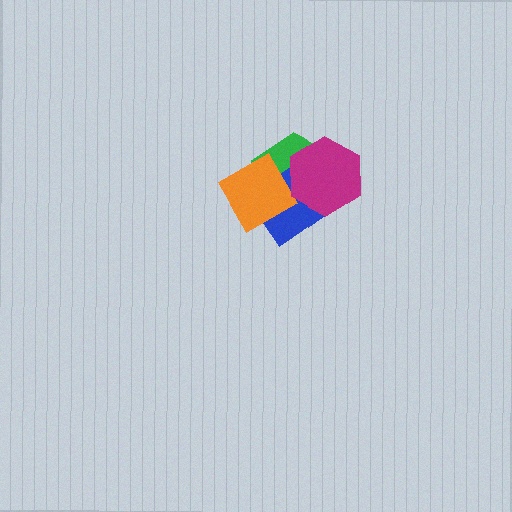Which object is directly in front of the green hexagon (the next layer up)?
The blue diamond is directly in front of the green hexagon.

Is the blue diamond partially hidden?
Yes, it is partially covered by another shape.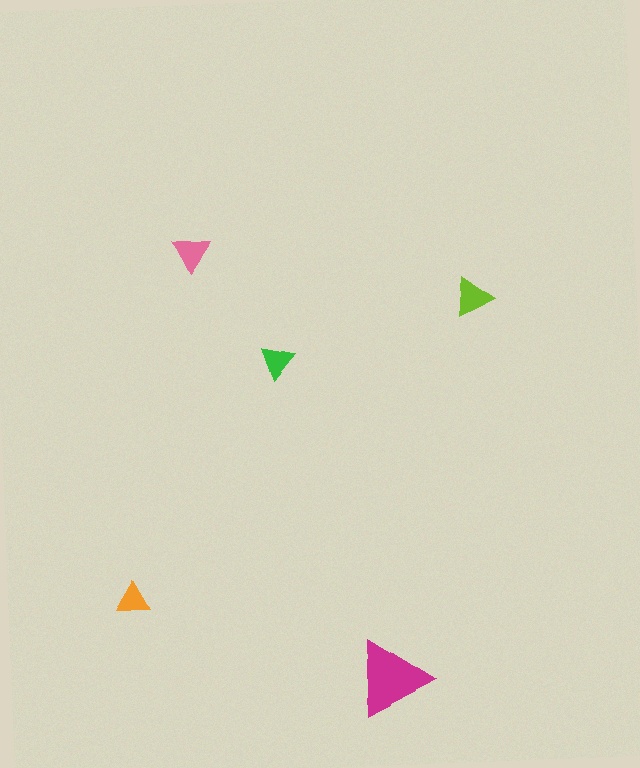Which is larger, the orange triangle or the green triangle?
The green one.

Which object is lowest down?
The magenta triangle is bottommost.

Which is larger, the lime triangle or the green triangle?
The lime one.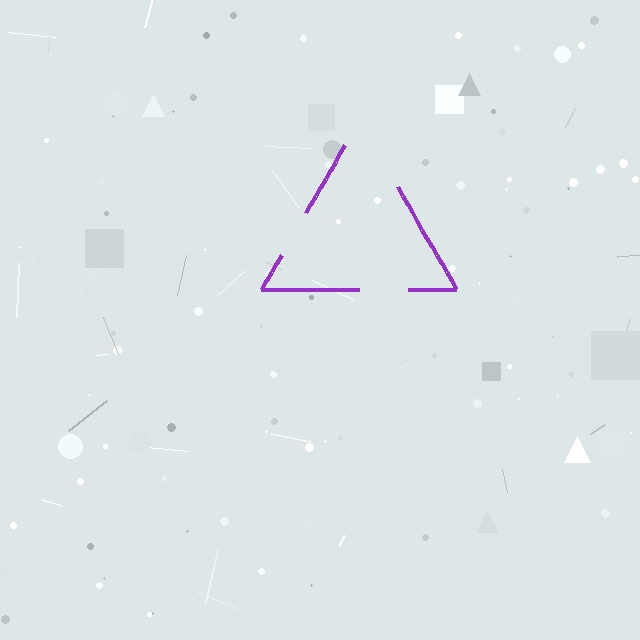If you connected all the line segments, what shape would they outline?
They would outline a triangle.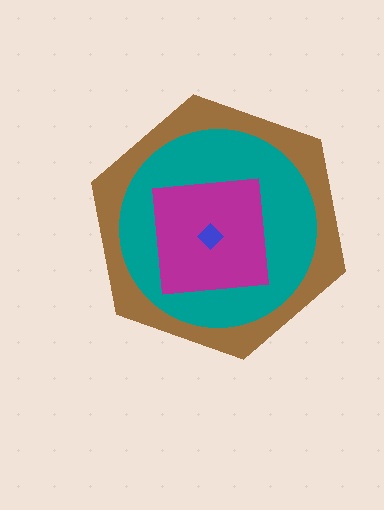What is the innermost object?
The blue diamond.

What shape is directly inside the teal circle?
The magenta square.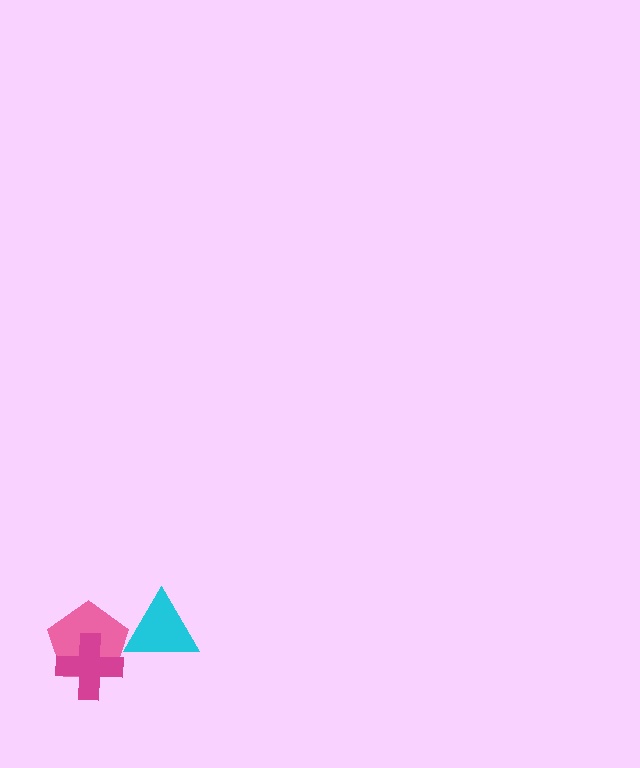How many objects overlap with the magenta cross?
1 object overlaps with the magenta cross.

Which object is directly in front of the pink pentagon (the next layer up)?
The magenta cross is directly in front of the pink pentagon.